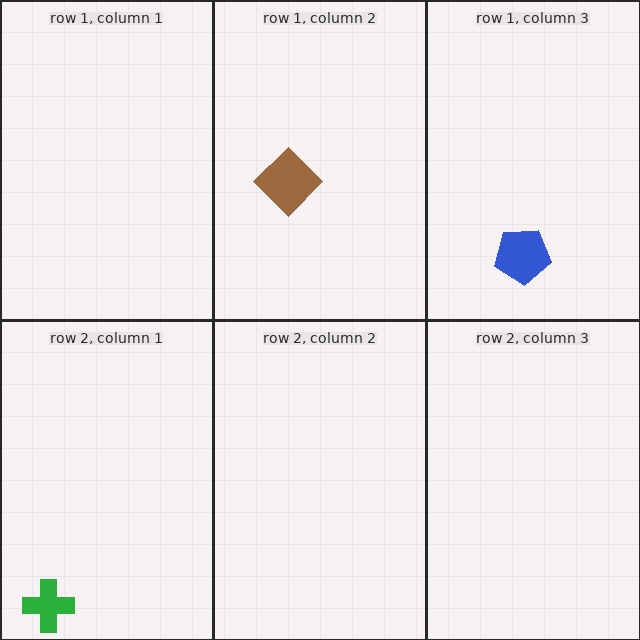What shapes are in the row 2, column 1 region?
The green cross.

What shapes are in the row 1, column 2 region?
The brown diamond.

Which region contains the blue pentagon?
The row 1, column 3 region.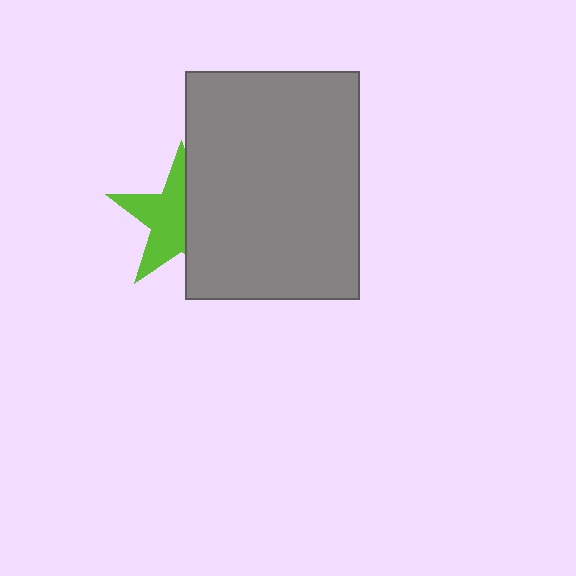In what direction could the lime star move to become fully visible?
The lime star could move left. That would shift it out from behind the gray rectangle entirely.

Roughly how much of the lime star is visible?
About half of it is visible (roughly 56%).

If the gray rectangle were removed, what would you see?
You would see the complete lime star.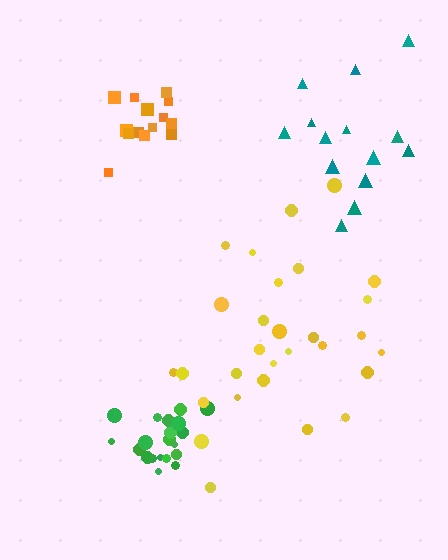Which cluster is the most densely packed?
Green.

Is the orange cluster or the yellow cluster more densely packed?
Orange.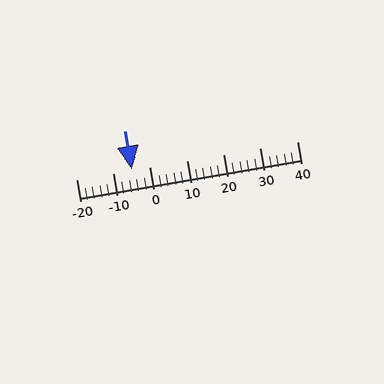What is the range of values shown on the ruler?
The ruler shows values from -20 to 40.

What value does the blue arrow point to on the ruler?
The blue arrow points to approximately -5.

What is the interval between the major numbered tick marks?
The major tick marks are spaced 10 units apart.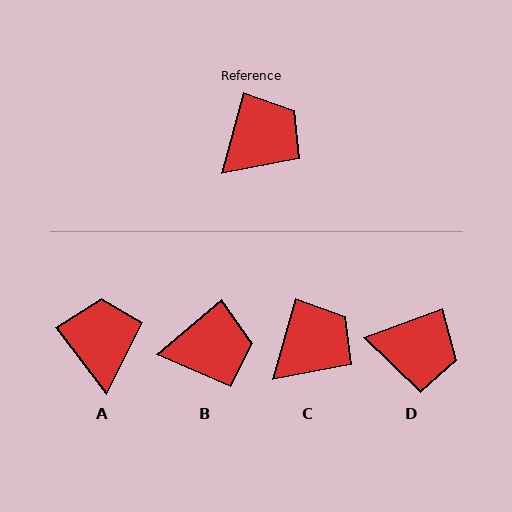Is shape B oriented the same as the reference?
No, it is off by about 34 degrees.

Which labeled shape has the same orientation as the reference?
C.